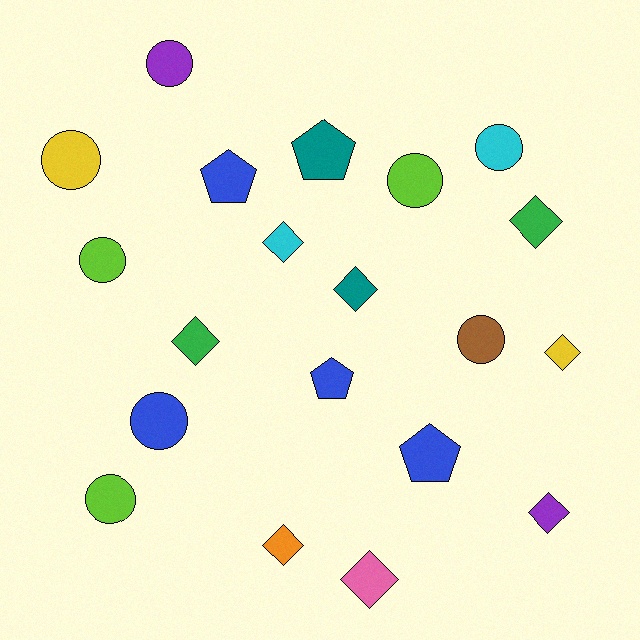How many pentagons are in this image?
There are 4 pentagons.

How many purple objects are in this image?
There are 2 purple objects.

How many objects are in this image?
There are 20 objects.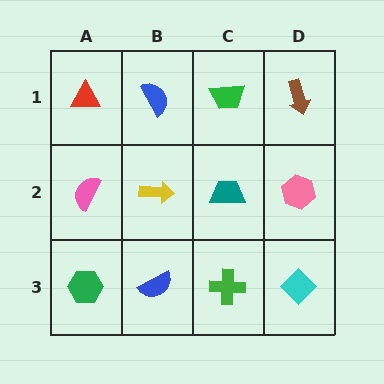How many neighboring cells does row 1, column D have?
2.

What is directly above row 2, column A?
A red triangle.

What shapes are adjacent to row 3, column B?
A yellow arrow (row 2, column B), a green hexagon (row 3, column A), a green cross (row 3, column C).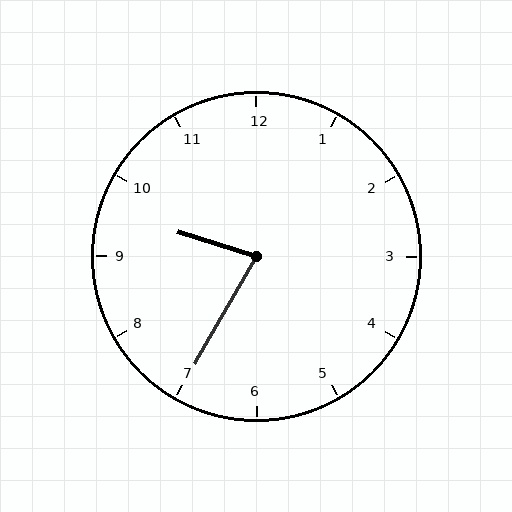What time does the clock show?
9:35.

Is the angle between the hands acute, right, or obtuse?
It is acute.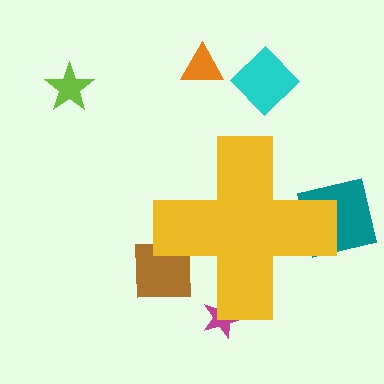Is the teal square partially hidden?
Yes, the teal square is partially hidden behind the yellow cross.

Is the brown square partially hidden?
Yes, the brown square is partially hidden behind the yellow cross.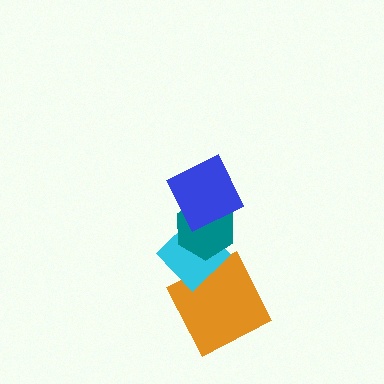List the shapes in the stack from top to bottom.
From top to bottom: the blue square, the teal hexagon, the cyan diamond, the orange square.